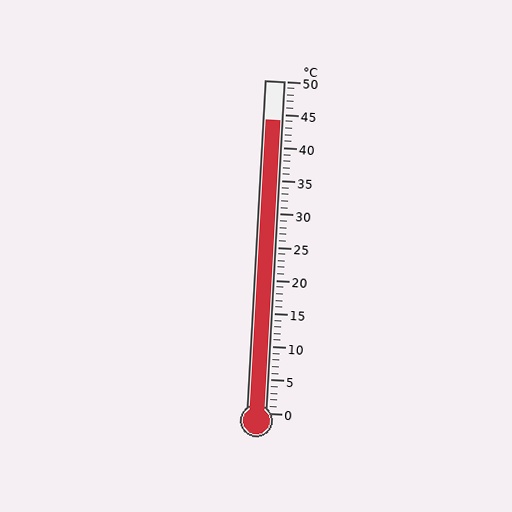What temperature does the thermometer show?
The thermometer shows approximately 44°C.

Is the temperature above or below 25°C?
The temperature is above 25°C.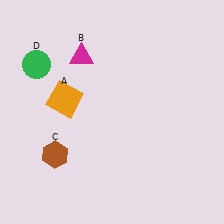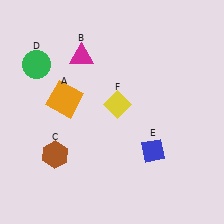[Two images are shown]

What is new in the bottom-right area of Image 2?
A blue diamond (E) was added in the bottom-right area of Image 2.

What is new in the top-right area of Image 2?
A yellow diamond (F) was added in the top-right area of Image 2.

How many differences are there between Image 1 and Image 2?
There are 2 differences between the two images.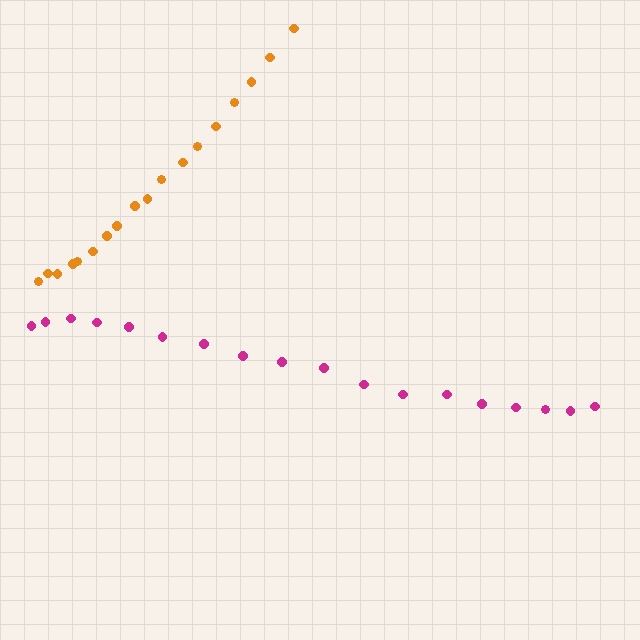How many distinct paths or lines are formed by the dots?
There are 2 distinct paths.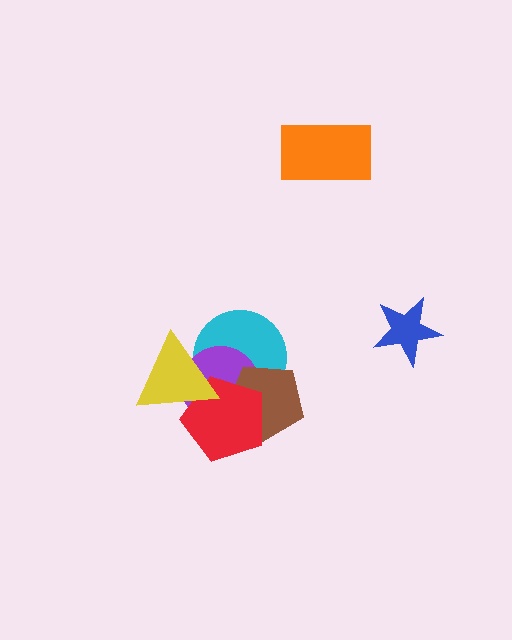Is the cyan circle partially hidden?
Yes, it is partially covered by another shape.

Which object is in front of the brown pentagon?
The red pentagon is in front of the brown pentagon.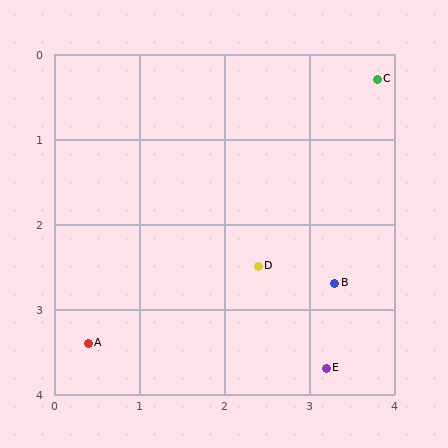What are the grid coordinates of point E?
Point E is at approximately (3.2, 3.7).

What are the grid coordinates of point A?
Point A is at approximately (0.4, 3.4).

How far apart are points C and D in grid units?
Points C and D are about 2.6 grid units apart.